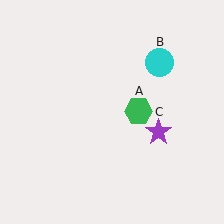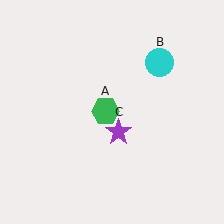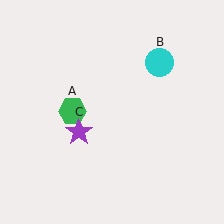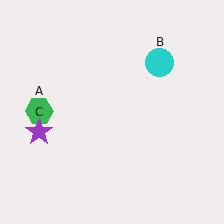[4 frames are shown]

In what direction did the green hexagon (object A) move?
The green hexagon (object A) moved left.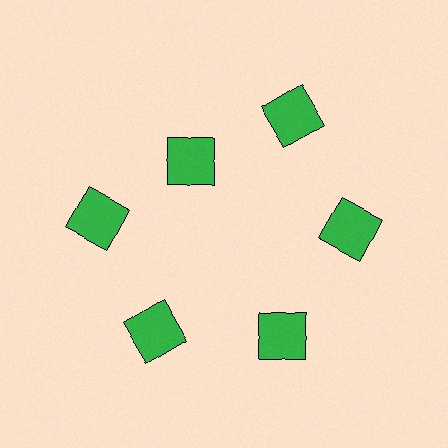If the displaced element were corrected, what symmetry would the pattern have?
It would have 6-fold rotational symmetry — the pattern would map onto itself every 60 degrees.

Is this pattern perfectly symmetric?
No. The 6 green squares are arranged in a ring, but one element near the 11 o'clock position is pulled inward toward the center, breaking the 6-fold rotational symmetry.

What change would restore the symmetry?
The symmetry would be restored by moving it outward, back onto the ring so that all 6 squares sit at equal angles and equal distance from the center.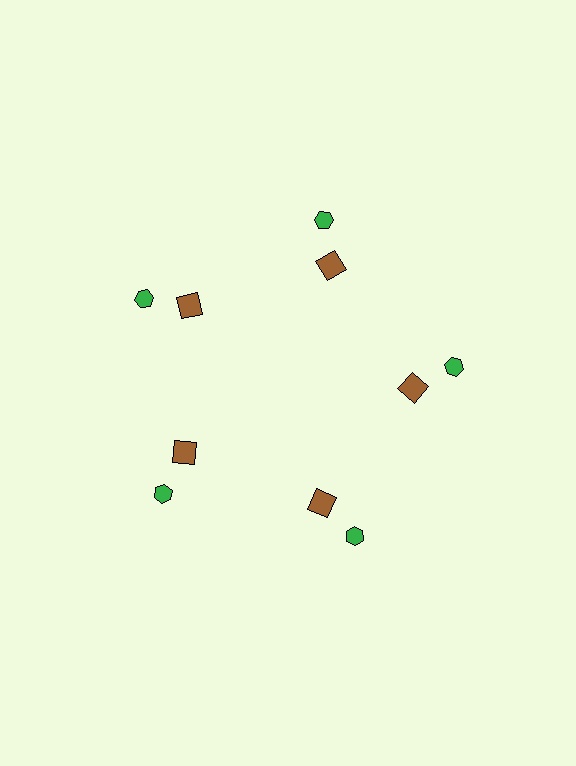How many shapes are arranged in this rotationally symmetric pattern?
There are 10 shapes, arranged in 5 groups of 2.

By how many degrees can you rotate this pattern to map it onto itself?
The pattern maps onto itself every 72 degrees of rotation.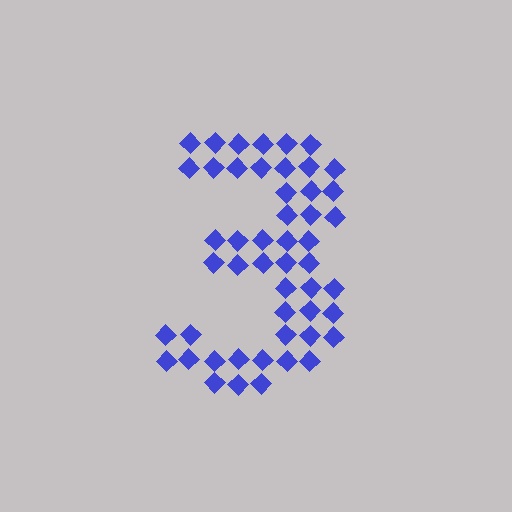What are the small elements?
The small elements are diamonds.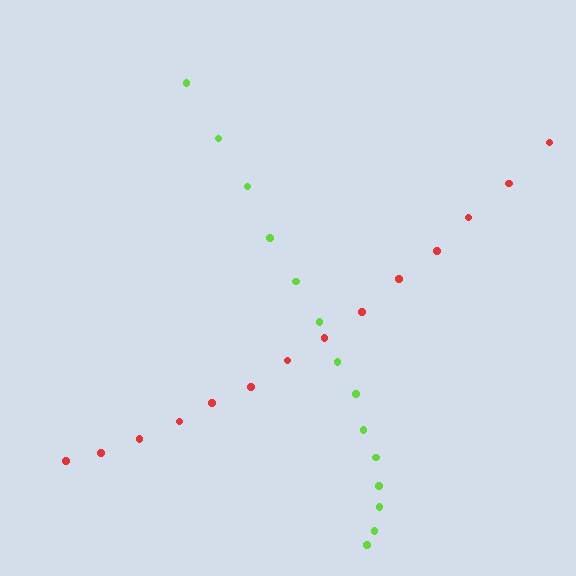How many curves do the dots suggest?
There are 2 distinct paths.